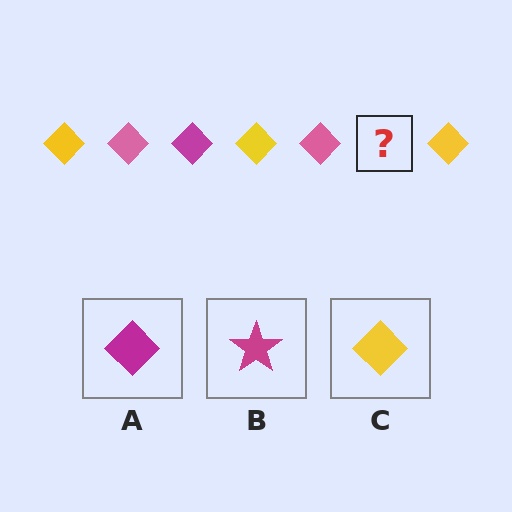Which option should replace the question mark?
Option A.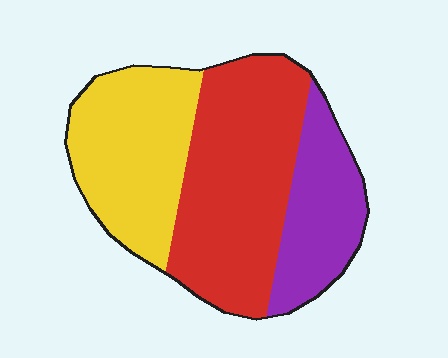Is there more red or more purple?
Red.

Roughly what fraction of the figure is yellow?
Yellow covers 33% of the figure.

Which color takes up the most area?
Red, at roughly 45%.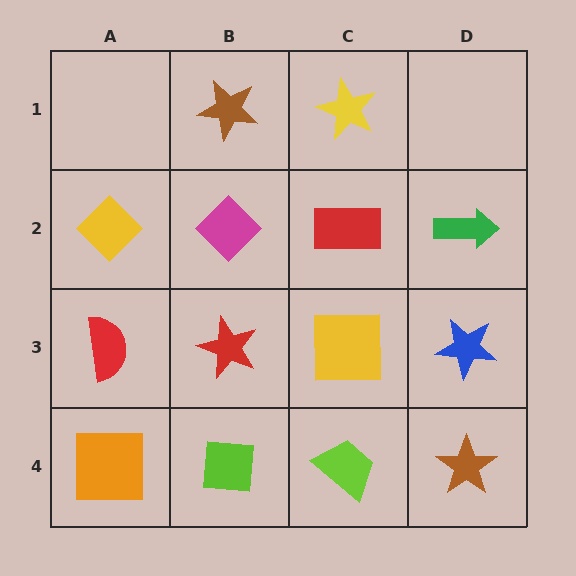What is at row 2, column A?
A yellow diamond.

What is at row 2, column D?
A green arrow.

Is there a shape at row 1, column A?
No, that cell is empty.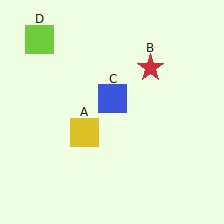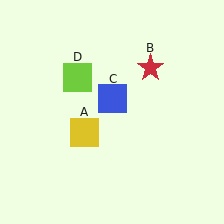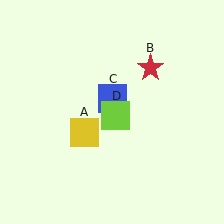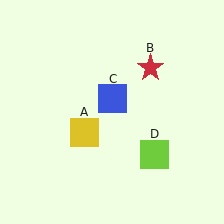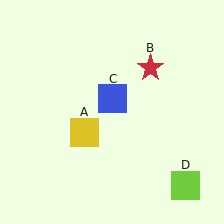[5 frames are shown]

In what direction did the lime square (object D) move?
The lime square (object D) moved down and to the right.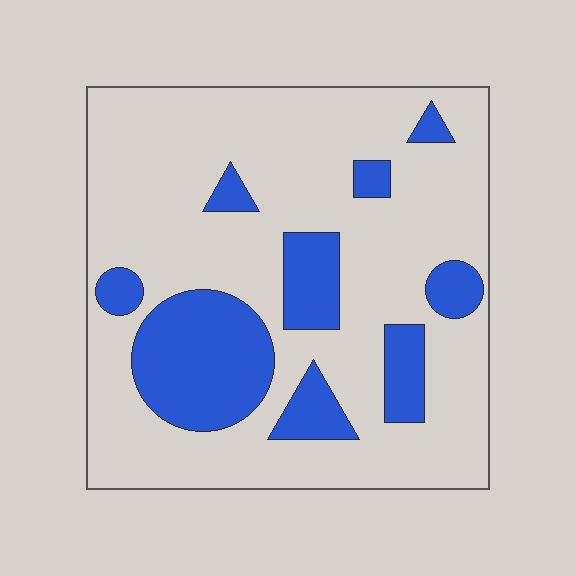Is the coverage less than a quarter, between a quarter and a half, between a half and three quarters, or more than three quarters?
Less than a quarter.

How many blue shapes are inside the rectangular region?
9.